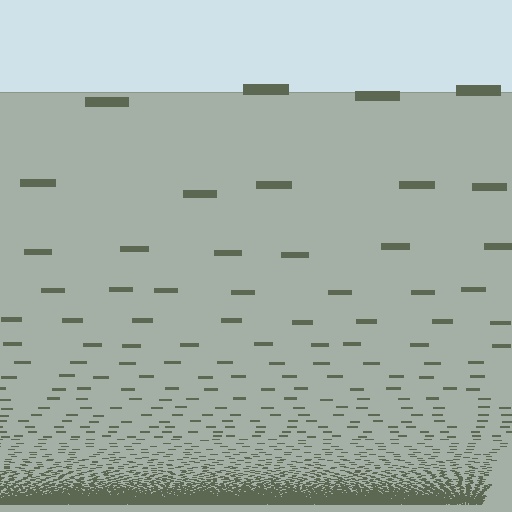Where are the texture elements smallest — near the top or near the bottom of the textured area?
Near the bottom.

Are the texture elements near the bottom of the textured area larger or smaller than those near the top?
Smaller. The gradient is inverted — elements near the bottom are smaller and denser.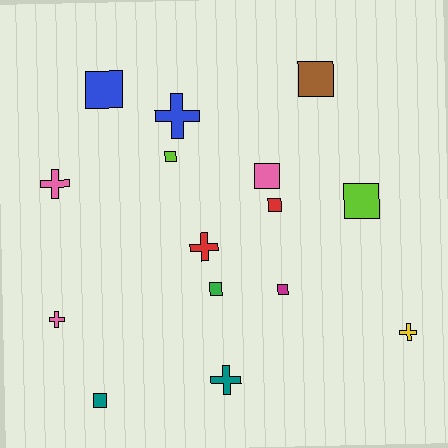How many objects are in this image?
There are 15 objects.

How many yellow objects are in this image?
There is 1 yellow object.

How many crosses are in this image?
There are 6 crosses.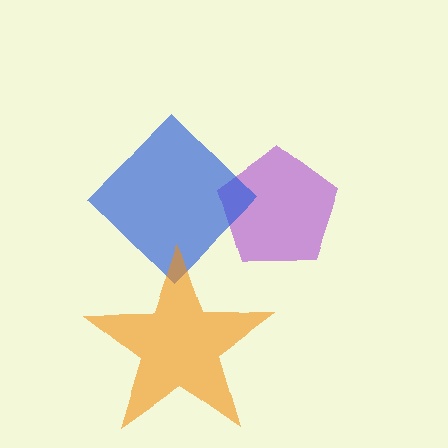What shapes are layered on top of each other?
The layered shapes are: a purple pentagon, a blue diamond, an orange star.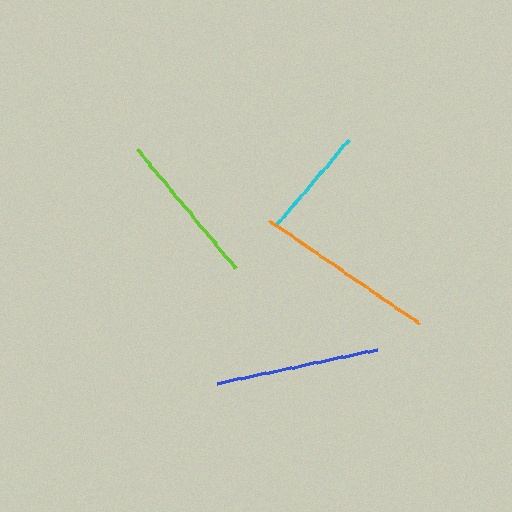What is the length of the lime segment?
The lime segment is approximately 154 pixels long.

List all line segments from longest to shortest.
From longest to shortest: orange, blue, lime, cyan.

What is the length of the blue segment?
The blue segment is approximately 164 pixels long.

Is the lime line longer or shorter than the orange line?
The orange line is longer than the lime line.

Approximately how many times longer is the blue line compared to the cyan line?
The blue line is approximately 1.4 times the length of the cyan line.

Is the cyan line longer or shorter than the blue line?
The blue line is longer than the cyan line.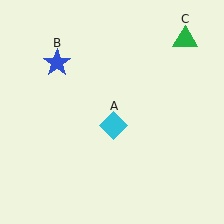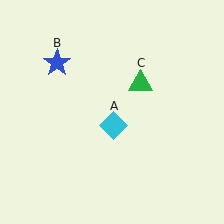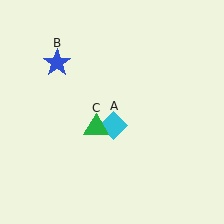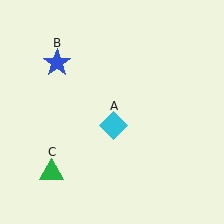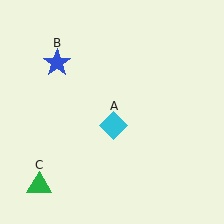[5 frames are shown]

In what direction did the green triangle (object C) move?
The green triangle (object C) moved down and to the left.